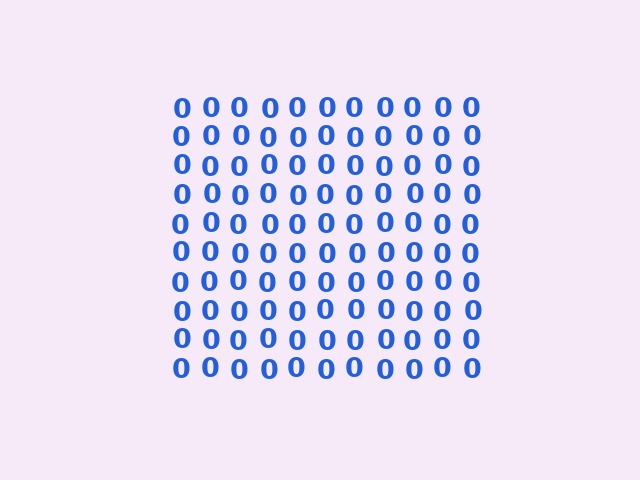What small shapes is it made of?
It is made of small digit 0's.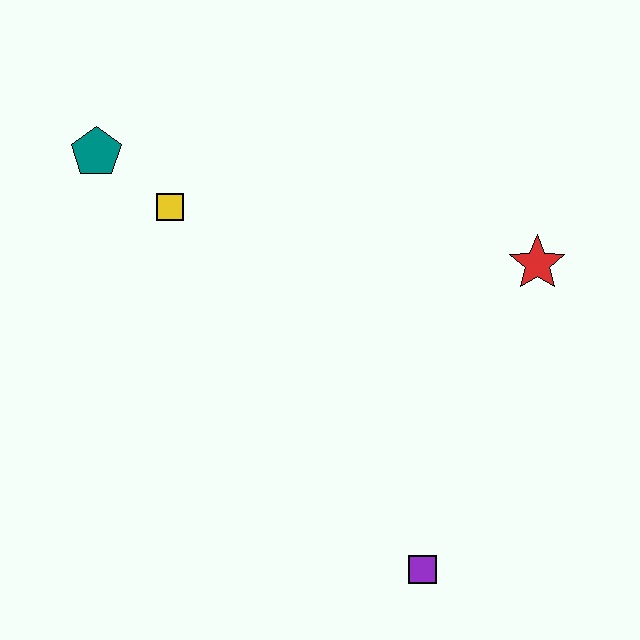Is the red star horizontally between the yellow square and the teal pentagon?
No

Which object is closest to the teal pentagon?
The yellow square is closest to the teal pentagon.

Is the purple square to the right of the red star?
No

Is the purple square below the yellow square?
Yes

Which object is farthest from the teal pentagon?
The purple square is farthest from the teal pentagon.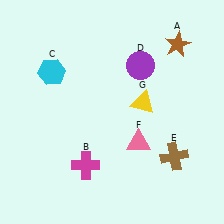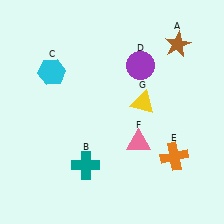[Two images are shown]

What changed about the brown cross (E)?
In Image 1, E is brown. In Image 2, it changed to orange.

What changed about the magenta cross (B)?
In Image 1, B is magenta. In Image 2, it changed to teal.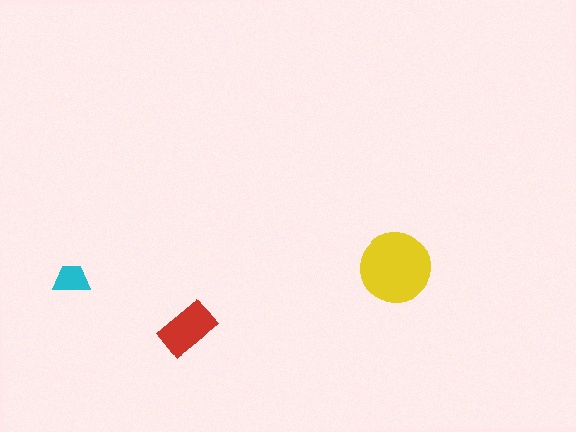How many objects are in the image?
There are 3 objects in the image.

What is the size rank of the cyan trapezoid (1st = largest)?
3rd.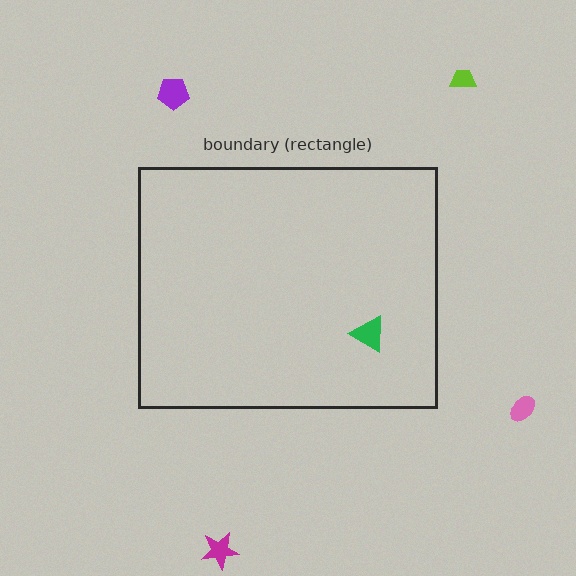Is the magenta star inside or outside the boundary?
Outside.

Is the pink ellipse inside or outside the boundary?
Outside.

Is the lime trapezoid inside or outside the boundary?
Outside.